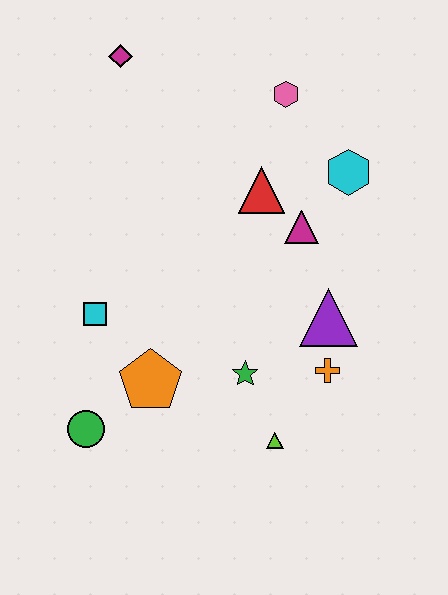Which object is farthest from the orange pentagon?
The magenta diamond is farthest from the orange pentagon.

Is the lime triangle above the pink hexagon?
No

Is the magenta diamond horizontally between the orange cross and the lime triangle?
No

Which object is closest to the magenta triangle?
The red triangle is closest to the magenta triangle.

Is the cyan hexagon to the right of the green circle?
Yes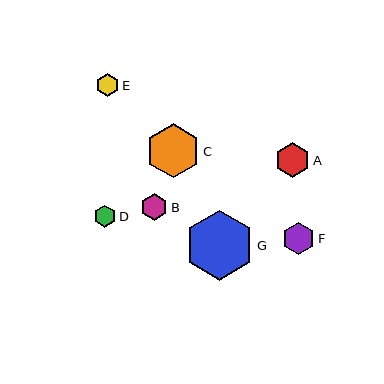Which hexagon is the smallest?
Hexagon D is the smallest with a size of approximately 22 pixels.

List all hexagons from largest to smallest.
From largest to smallest: G, C, A, F, B, E, D.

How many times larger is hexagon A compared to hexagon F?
Hexagon A is approximately 1.1 times the size of hexagon F.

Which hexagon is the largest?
Hexagon G is the largest with a size of approximately 70 pixels.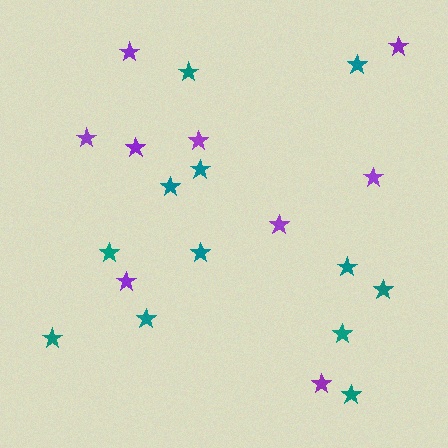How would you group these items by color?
There are 2 groups: one group of teal stars (12) and one group of purple stars (9).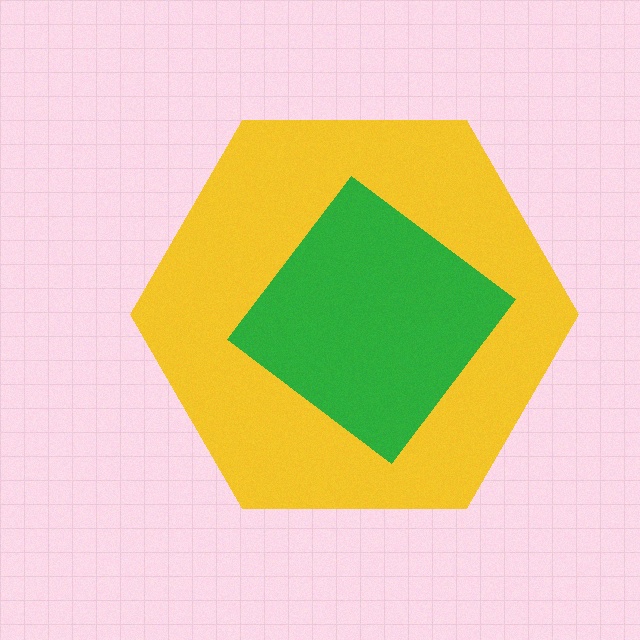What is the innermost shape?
The green diamond.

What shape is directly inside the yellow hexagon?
The green diamond.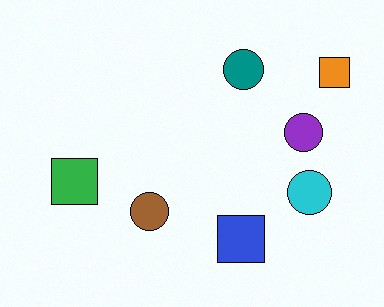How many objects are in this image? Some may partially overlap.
There are 7 objects.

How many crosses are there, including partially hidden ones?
There are no crosses.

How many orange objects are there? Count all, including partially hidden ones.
There is 1 orange object.